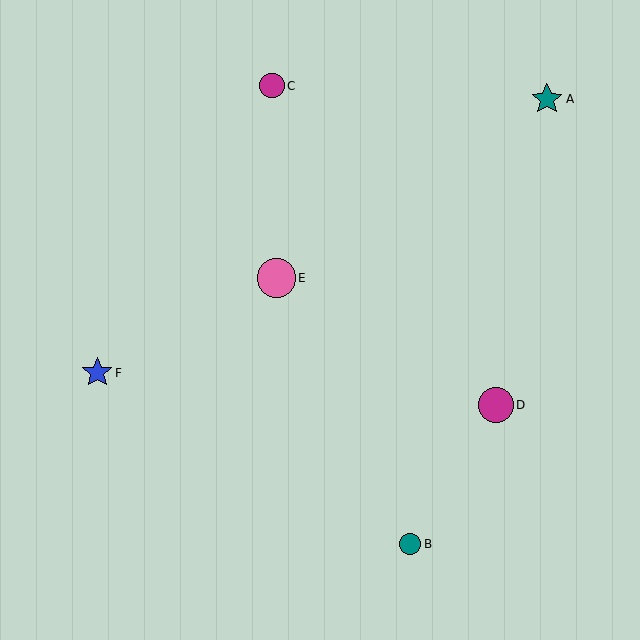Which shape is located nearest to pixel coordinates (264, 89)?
The magenta circle (labeled C) at (272, 86) is nearest to that location.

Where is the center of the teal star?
The center of the teal star is at (547, 99).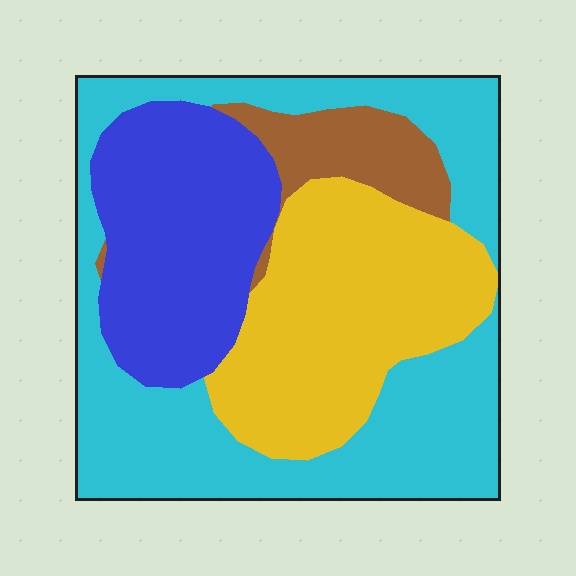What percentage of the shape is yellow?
Yellow covers about 30% of the shape.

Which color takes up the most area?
Cyan, at roughly 40%.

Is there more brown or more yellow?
Yellow.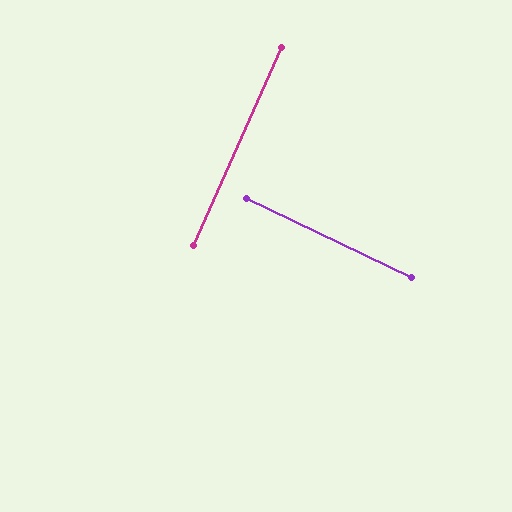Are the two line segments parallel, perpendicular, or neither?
Perpendicular — they meet at approximately 88°.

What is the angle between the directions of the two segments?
Approximately 88 degrees.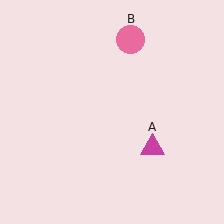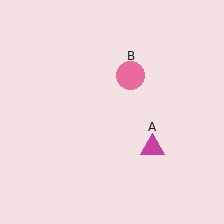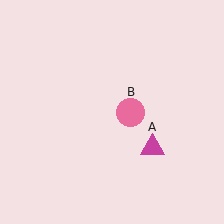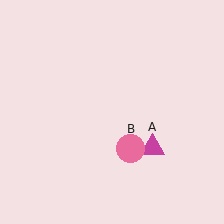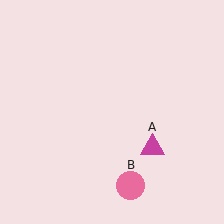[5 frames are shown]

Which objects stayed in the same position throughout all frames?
Magenta triangle (object A) remained stationary.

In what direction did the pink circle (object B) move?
The pink circle (object B) moved down.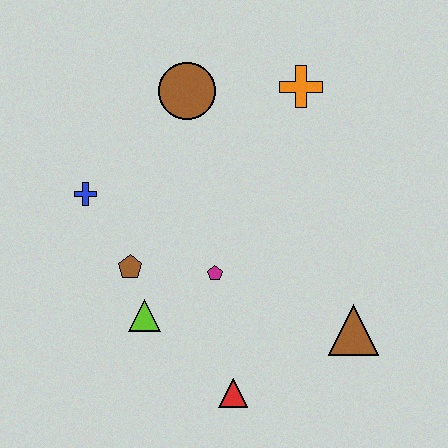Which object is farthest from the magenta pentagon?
The orange cross is farthest from the magenta pentagon.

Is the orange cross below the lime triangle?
No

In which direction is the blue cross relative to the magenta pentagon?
The blue cross is to the left of the magenta pentagon.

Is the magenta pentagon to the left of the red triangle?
Yes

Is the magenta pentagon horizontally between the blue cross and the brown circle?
No